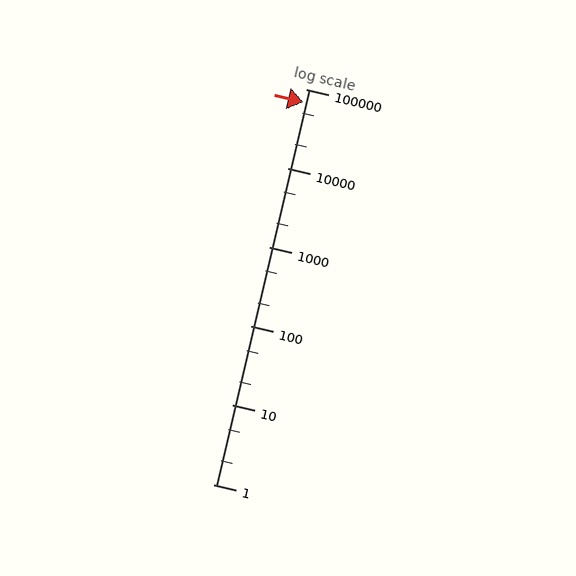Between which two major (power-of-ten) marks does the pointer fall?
The pointer is between 10000 and 100000.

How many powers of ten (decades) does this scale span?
The scale spans 5 decades, from 1 to 100000.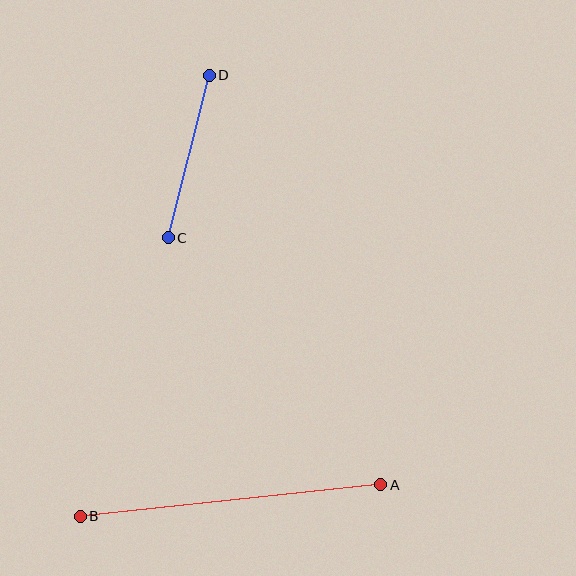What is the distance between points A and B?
The distance is approximately 302 pixels.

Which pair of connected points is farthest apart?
Points A and B are farthest apart.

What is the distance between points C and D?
The distance is approximately 168 pixels.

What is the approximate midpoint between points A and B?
The midpoint is at approximately (230, 500) pixels.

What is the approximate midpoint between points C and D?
The midpoint is at approximately (189, 157) pixels.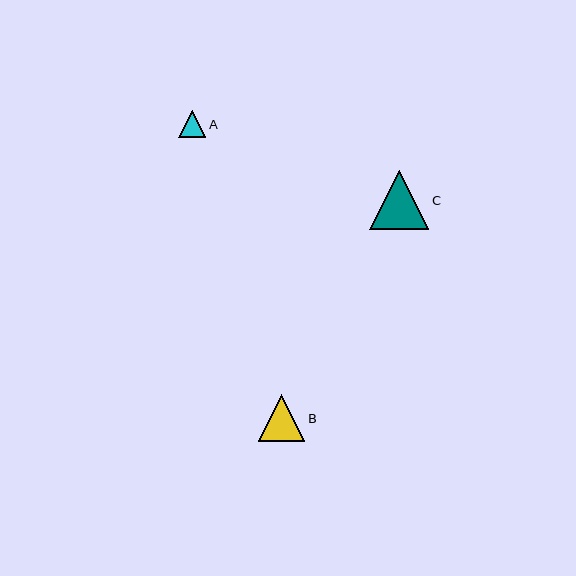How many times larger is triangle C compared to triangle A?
Triangle C is approximately 2.2 times the size of triangle A.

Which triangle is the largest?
Triangle C is the largest with a size of approximately 59 pixels.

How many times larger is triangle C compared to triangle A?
Triangle C is approximately 2.2 times the size of triangle A.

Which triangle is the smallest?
Triangle A is the smallest with a size of approximately 27 pixels.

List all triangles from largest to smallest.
From largest to smallest: C, B, A.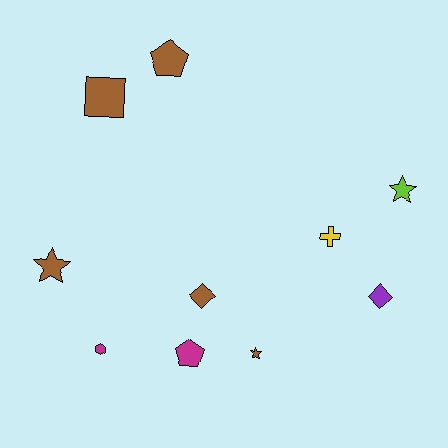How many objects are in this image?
There are 10 objects.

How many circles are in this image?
There are no circles.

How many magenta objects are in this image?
There are 2 magenta objects.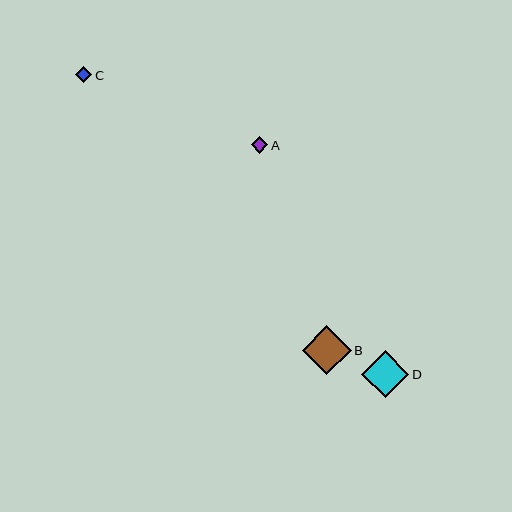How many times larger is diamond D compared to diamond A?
Diamond D is approximately 2.9 times the size of diamond A.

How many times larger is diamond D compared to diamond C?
Diamond D is approximately 3.0 times the size of diamond C.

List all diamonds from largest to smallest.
From largest to smallest: B, D, A, C.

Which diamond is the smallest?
Diamond C is the smallest with a size of approximately 16 pixels.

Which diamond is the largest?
Diamond B is the largest with a size of approximately 49 pixels.